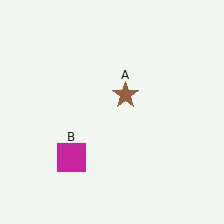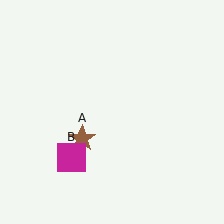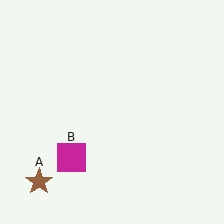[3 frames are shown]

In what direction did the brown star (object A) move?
The brown star (object A) moved down and to the left.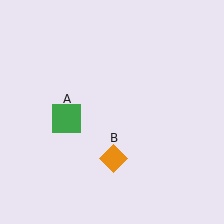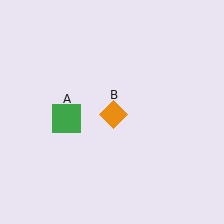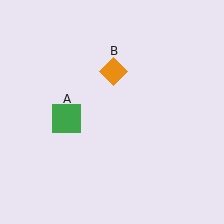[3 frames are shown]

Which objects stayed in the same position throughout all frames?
Green square (object A) remained stationary.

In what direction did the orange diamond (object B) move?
The orange diamond (object B) moved up.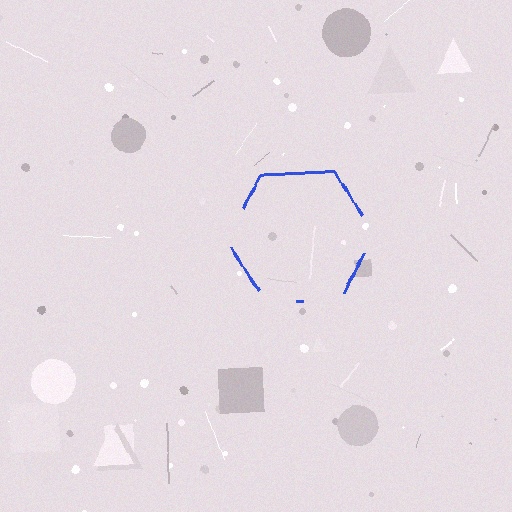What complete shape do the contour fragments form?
The contour fragments form a hexagon.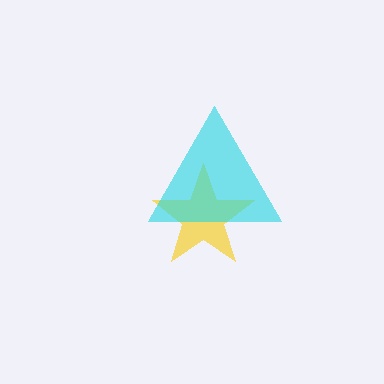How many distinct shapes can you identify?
There are 2 distinct shapes: a yellow star, a cyan triangle.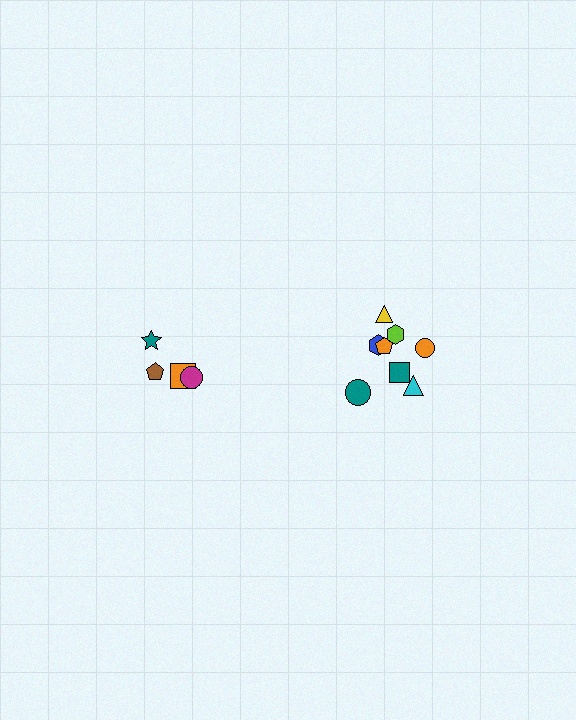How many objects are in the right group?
There are 8 objects.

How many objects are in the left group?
There are 4 objects.